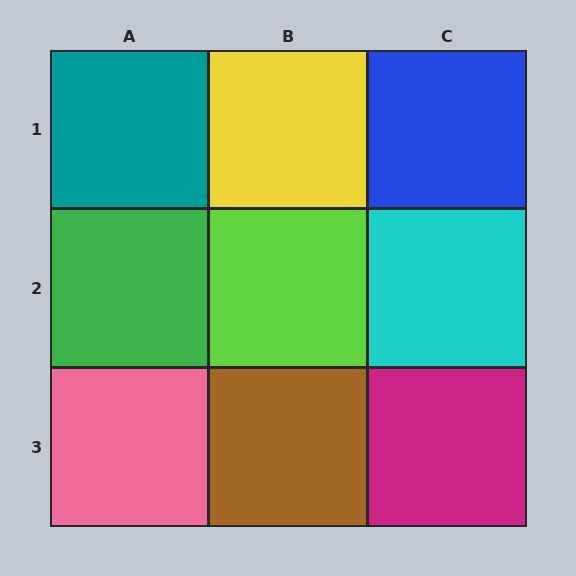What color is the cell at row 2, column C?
Cyan.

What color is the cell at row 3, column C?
Magenta.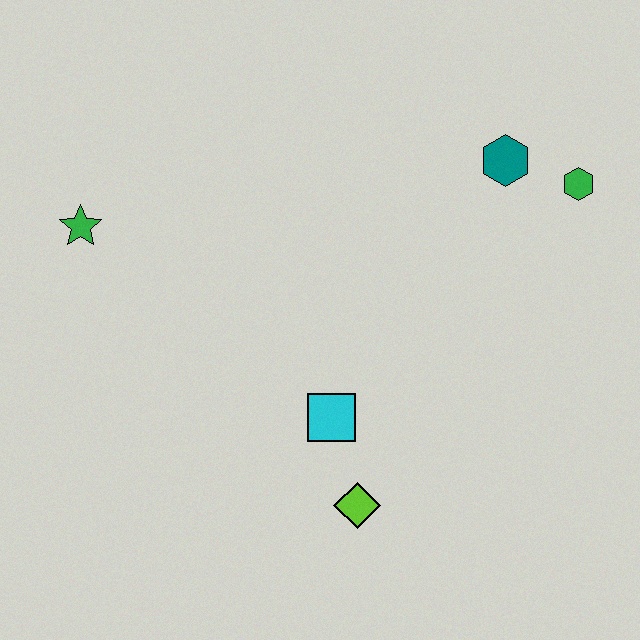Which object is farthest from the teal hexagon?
The green star is farthest from the teal hexagon.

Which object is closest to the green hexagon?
The teal hexagon is closest to the green hexagon.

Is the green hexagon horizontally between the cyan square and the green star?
No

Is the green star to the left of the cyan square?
Yes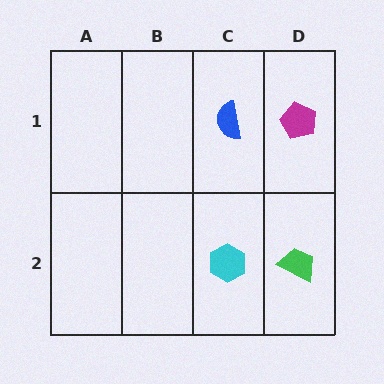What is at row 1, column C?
A blue semicircle.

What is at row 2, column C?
A cyan hexagon.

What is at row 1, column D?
A magenta pentagon.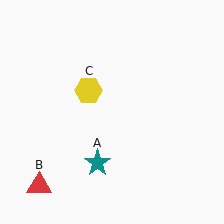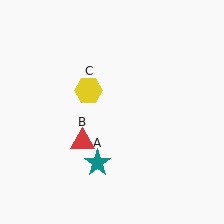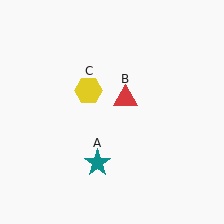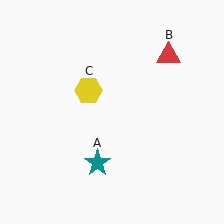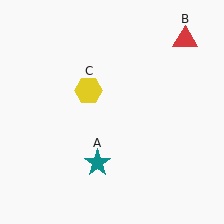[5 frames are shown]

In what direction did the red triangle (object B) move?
The red triangle (object B) moved up and to the right.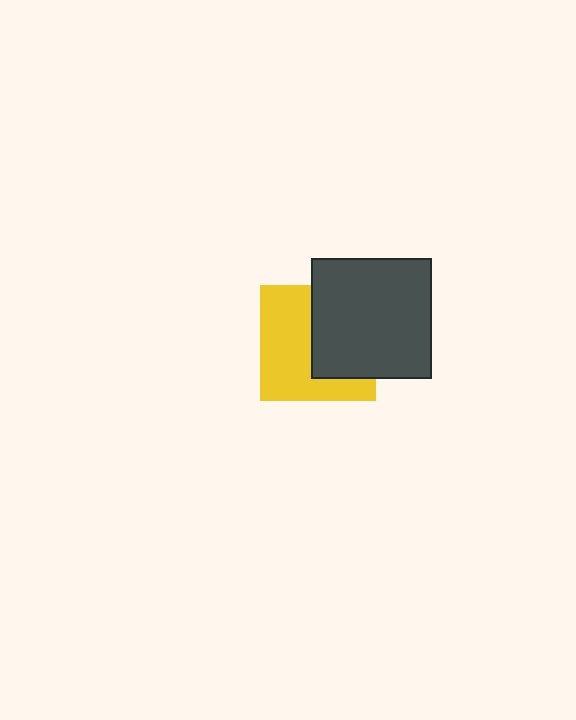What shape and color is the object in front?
The object in front is a dark gray square.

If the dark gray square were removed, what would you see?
You would see the complete yellow square.